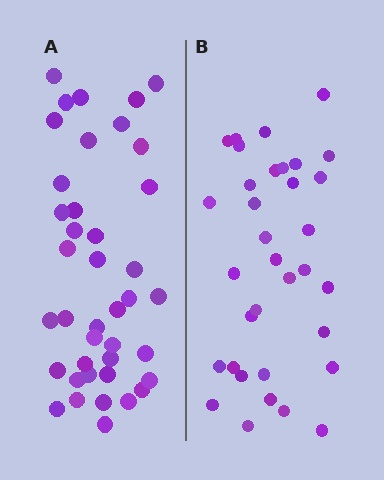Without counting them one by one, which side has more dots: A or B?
Region A (the left region) has more dots.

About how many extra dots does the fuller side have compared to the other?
Region A has about 6 more dots than region B.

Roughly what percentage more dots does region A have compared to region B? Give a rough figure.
About 20% more.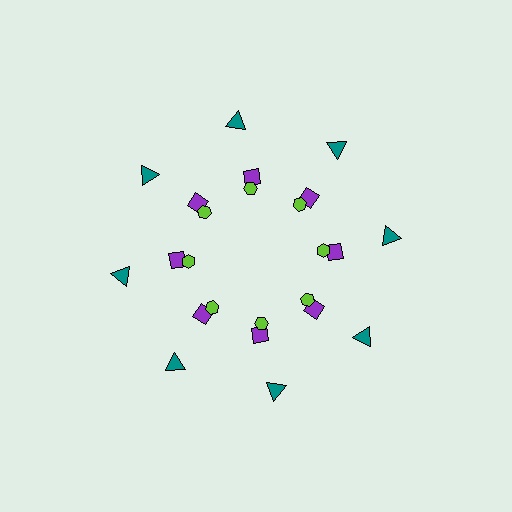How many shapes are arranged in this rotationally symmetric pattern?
There are 24 shapes, arranged in 8 groups of 3.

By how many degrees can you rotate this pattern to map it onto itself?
The pattern maps onto itself every 45 degrees of rotation.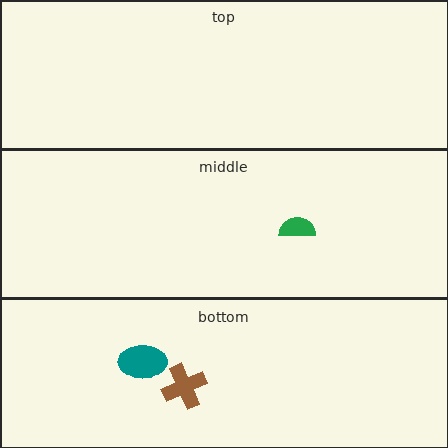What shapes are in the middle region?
The green semicircle.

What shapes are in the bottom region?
The teal ellipse, the brown cross.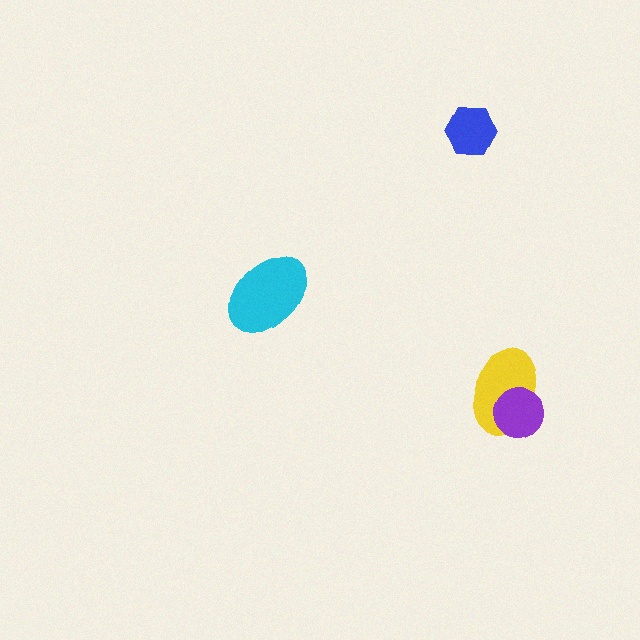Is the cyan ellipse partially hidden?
No, no other shape covers it.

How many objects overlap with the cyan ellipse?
0 objects overlap with the cyan ellipse.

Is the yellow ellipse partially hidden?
Yes, it is partially covered by another shape.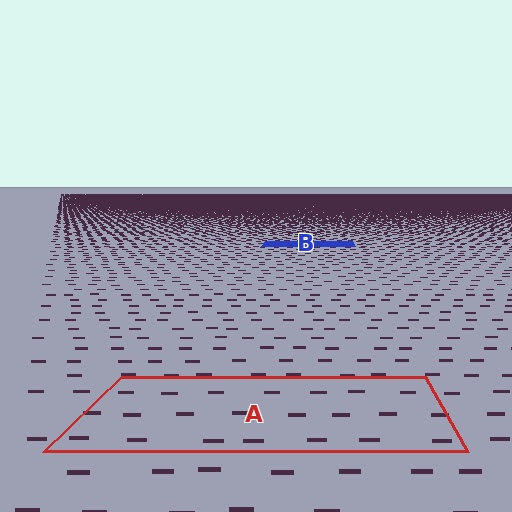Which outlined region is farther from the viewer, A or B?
Region B is farther from the viewer — the texture elements inside it appear smaller and more densely packed.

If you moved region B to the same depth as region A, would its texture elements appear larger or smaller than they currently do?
They would appear larger. At a closer depth, the same texture elements are projected at a bigger on-screen size.